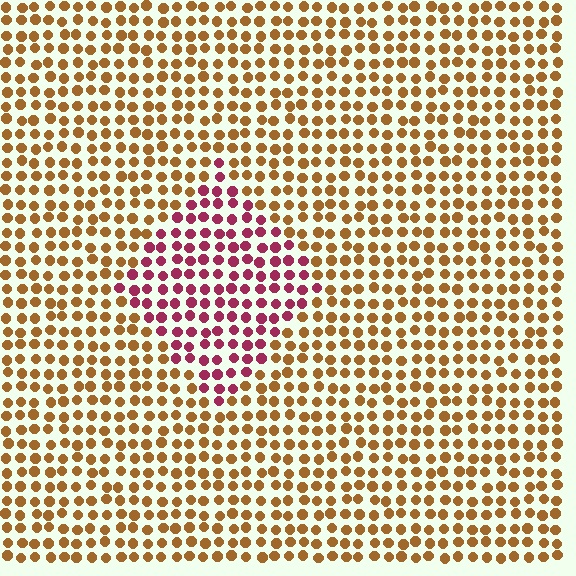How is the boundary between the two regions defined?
The boundary is defined purely by a slight shift in hue (about 56 degrees). Spacing, size, and orientation are identical on both sides.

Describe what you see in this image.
The image is filled with small brown elements in a uniform arrangement. A diamond-shaped region is visible where the elements are tinted to a slightly different hue, forming a subtle color boundary.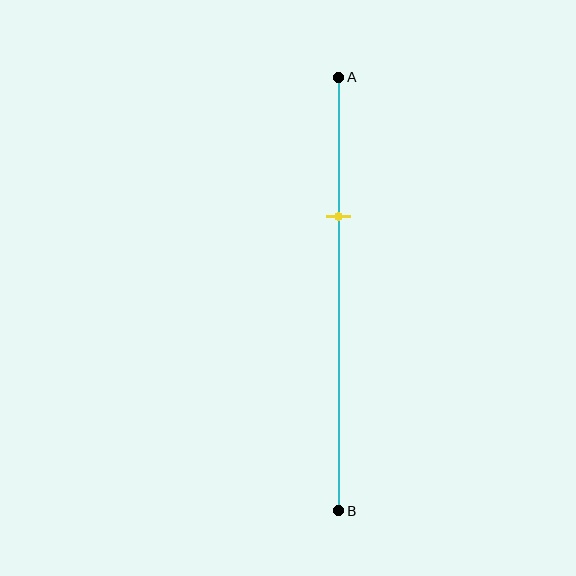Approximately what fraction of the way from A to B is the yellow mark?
The yellow mark is approximately 30% of the way from A to B.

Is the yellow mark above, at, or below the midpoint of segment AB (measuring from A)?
The yellow mark is above the midpoint of segment AB.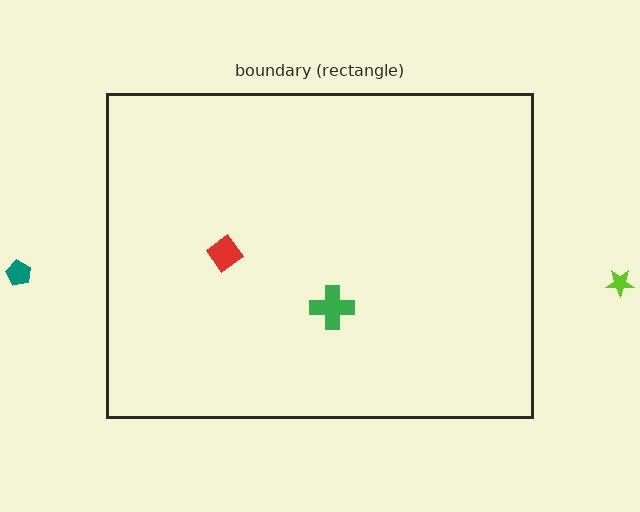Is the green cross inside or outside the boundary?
Inside.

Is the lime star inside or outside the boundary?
Outside.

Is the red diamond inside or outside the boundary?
Inside.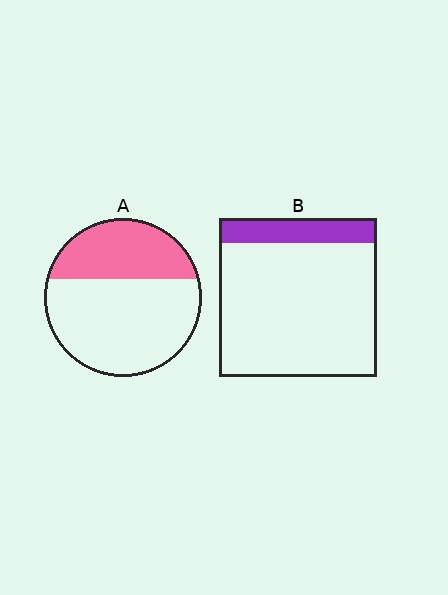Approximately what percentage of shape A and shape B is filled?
A is approximately 35% and B is approximately 15%.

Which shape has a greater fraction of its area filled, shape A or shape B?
Shape A.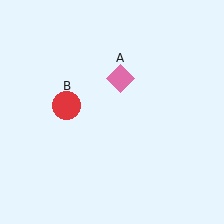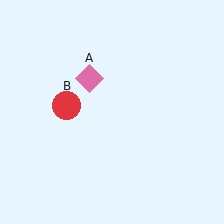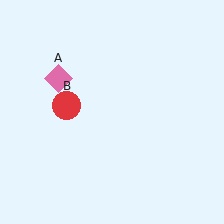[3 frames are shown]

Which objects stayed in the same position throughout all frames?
Red circle (object B) remained stationary.